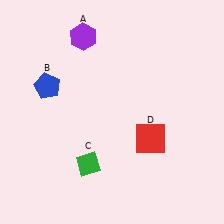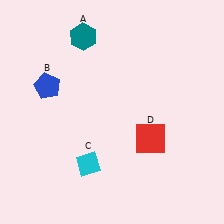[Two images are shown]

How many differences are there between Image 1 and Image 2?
There are 2 differences between the two images.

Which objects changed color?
A changed from purple to teal. C changed from green to cyan.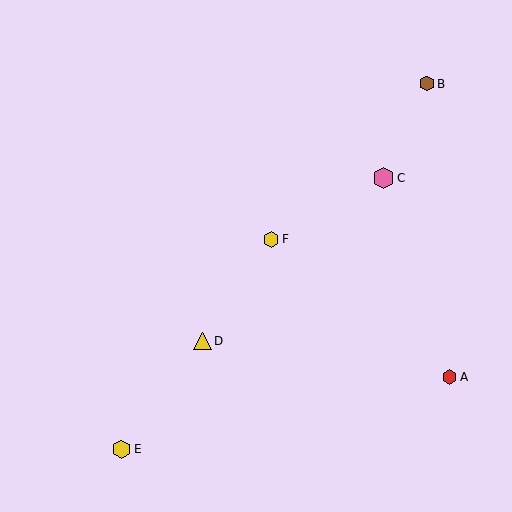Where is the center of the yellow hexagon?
The center of the yellow hexagon is at (271, 239).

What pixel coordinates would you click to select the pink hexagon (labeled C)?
Click at (383, 178) to select the pink hexagon C.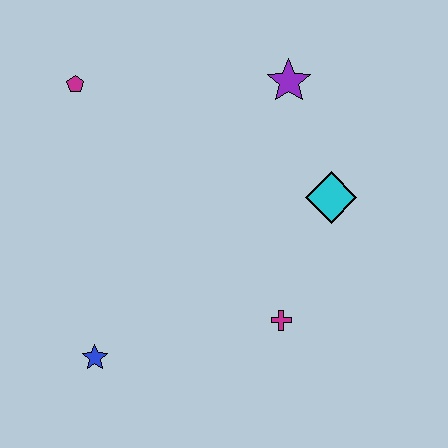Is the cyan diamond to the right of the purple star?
Yes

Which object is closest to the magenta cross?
The cyan diamond is closest to the magenta cross.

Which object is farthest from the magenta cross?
The magenta pentagon is farthest from the magenta cross.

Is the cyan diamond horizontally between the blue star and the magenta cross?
No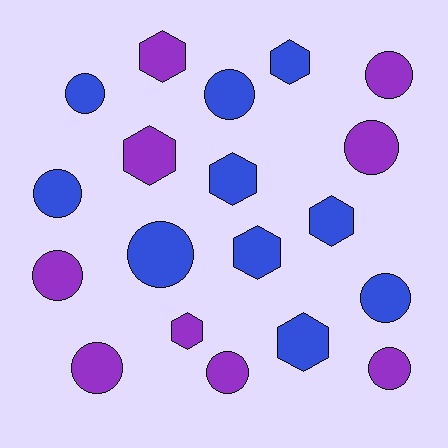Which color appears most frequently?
Blue, with 10 objects.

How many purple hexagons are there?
There are 3 purple hexagons.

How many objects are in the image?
There are 19 objects.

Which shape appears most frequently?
Circle, with 11 objects.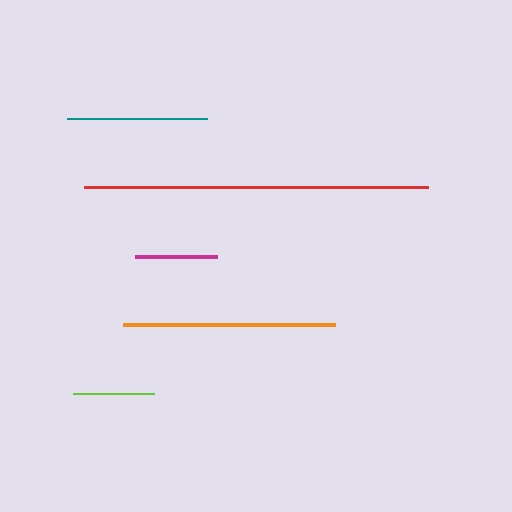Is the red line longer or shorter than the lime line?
The red line is longer than the lime line.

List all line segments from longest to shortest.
From longest to shortest: red, orange, teal, magenta, lime.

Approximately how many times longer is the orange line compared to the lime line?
The orange line is approximately 2.6 times the length of the lime line.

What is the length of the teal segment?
The teal segment is approximately 140 pixels long.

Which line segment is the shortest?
The lime line is the shortest at approximately 81 pixels.